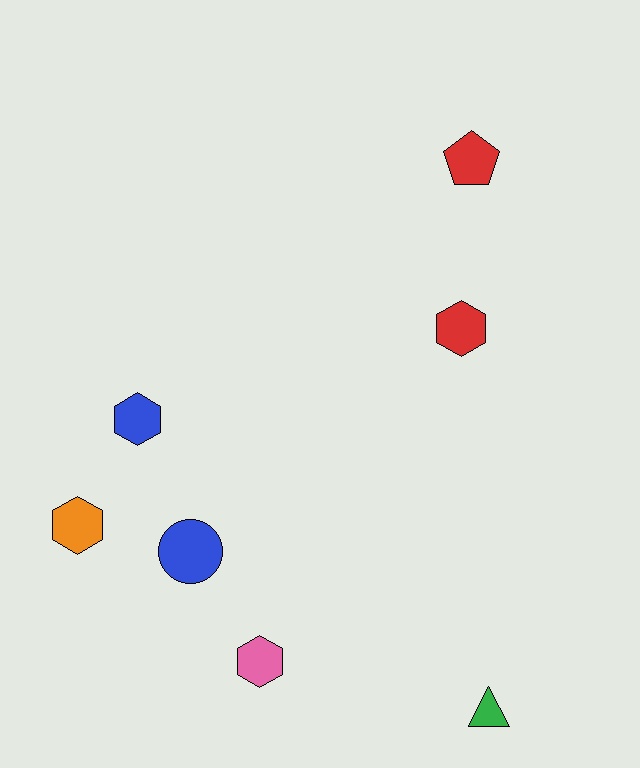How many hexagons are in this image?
There are 4 hexagons.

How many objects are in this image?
There are 7 objects.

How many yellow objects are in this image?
There are no yellow objects.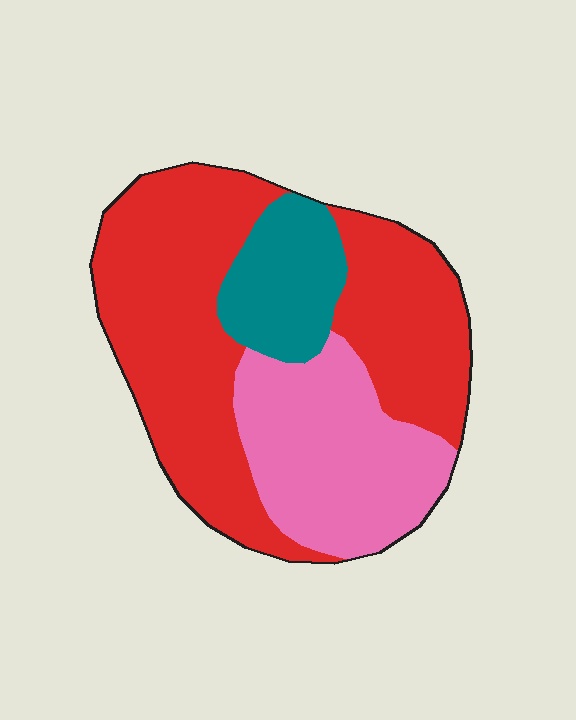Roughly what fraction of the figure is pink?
Pink takes up about one quarter (1/4) of the figure.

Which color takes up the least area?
Teal, at roughly 15%.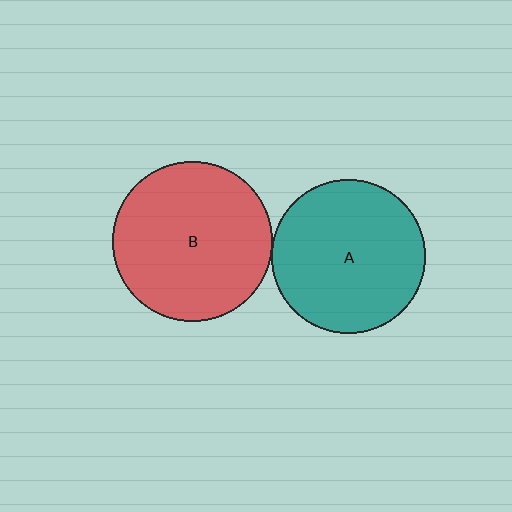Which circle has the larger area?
Circle B (red).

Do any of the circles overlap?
No, none of the circles overlap.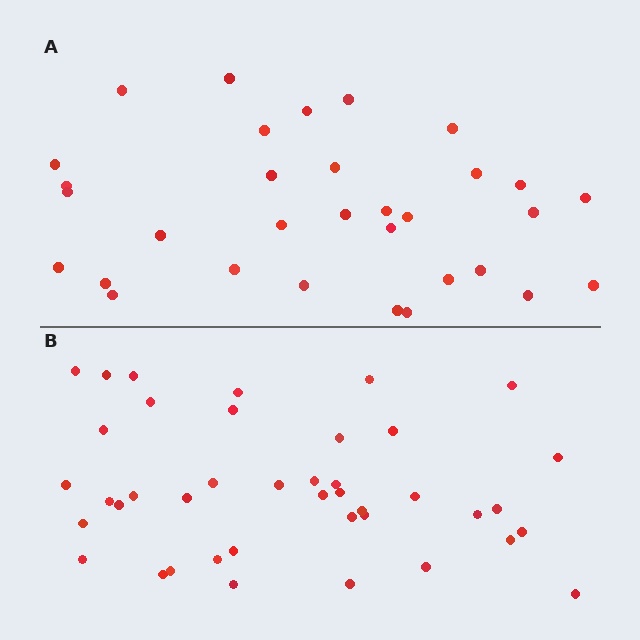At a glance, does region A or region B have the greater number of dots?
Region B (the bottom region) has more dots.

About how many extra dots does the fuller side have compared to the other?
Region B has roughly 8 or so more dots than region A.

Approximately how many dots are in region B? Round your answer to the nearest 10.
About 40 dots. (The exact count is 41, which rounds to 40.)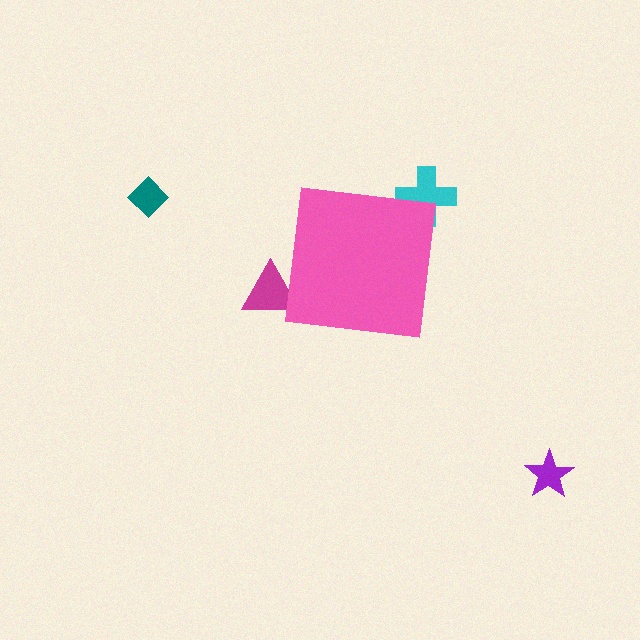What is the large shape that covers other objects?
A pink square.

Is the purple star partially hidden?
No, the purple star is fully visible.